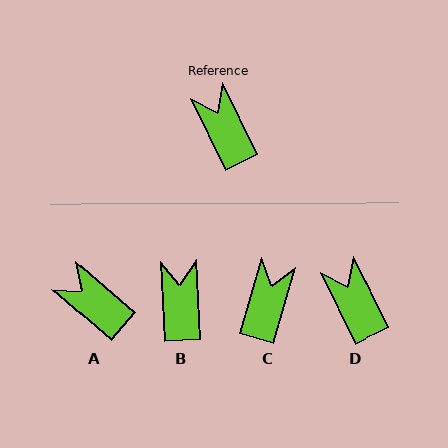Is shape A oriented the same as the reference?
No, it is off by about 23 degrees.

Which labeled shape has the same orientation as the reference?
D.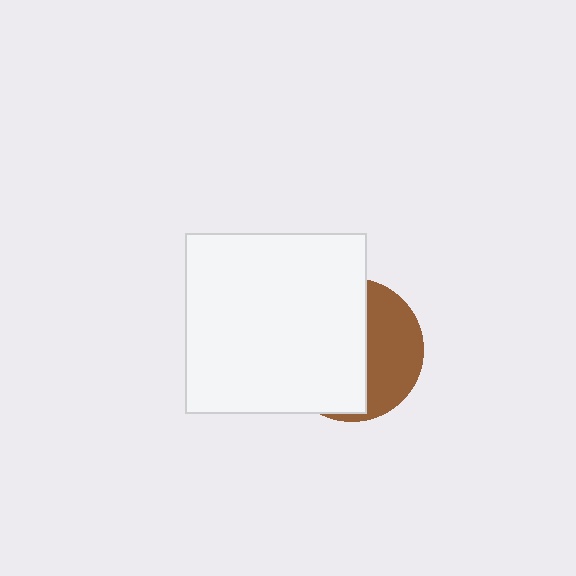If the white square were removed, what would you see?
You would see the complete brown circle.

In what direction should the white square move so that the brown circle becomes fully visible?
The white square should move left. That is the shortest direction to clear the overlap and leave the brown circle fully visible.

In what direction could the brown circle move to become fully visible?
The brown circle could move right. That would shift it out from behind the white square entirely.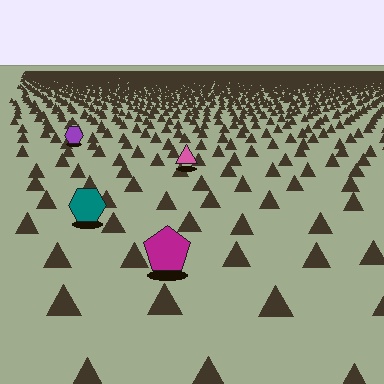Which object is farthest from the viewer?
The purple hexagon is farthest from the viewer. It appears smaller and the ground texture around it is denser.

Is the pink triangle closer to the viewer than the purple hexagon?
Yes. The pink triangle is closer — you can tell from the texture gradient: the ground texture is coarser near it.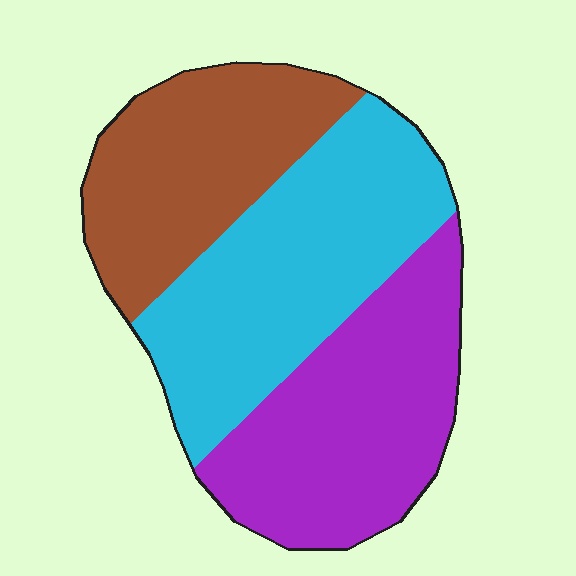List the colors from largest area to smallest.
From largest to smallest: cyan, purple, brown.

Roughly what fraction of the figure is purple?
Purple takes up about one third (1/3) of the figure.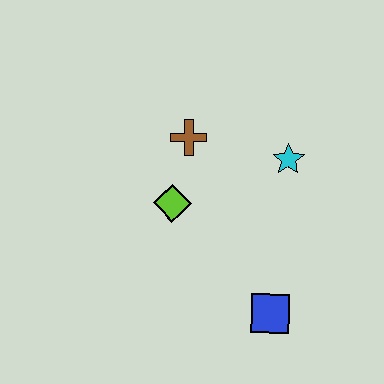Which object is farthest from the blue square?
The brown cross is farthest from the blue square.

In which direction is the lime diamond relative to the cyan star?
The lime diamond is to the left of the cyan star.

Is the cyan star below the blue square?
No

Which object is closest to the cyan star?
The brown cross is closest to the cyan star.